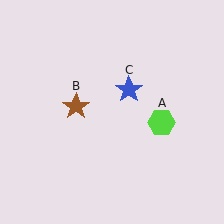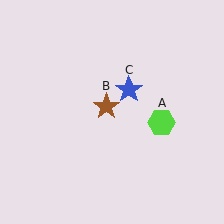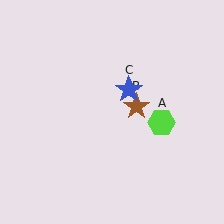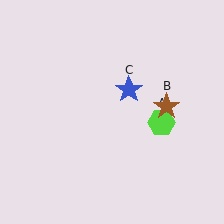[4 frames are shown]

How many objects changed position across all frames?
1 object changed position: brown star (object B).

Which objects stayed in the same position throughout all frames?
Lime hexagon (object A) and blue star (object C) remained stationary.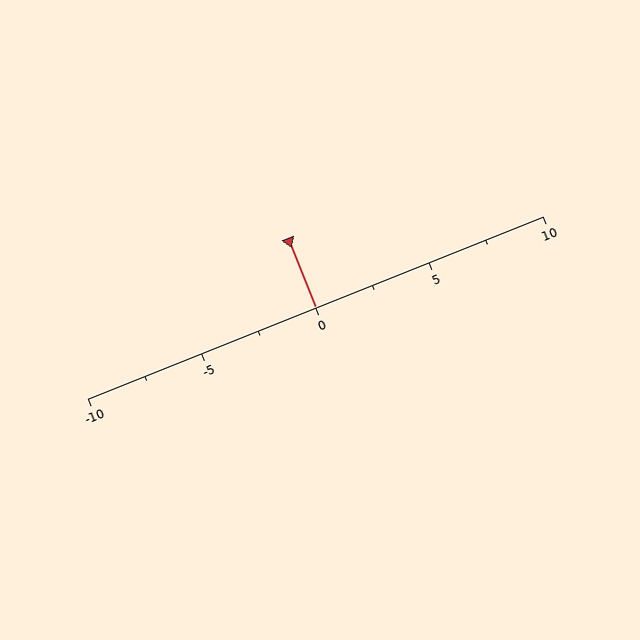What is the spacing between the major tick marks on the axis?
The major ticks are spaced 5 apart.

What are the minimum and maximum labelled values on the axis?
The axis runs from -10 to 10.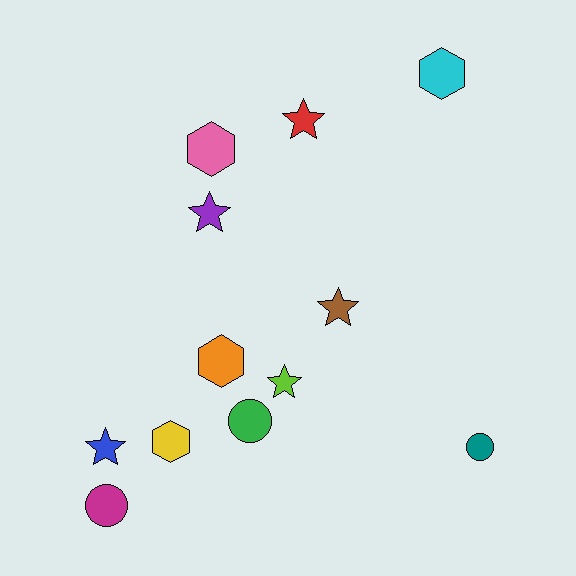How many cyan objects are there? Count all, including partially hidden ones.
There is 1 cyan object.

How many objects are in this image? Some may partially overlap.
There are 12 objects.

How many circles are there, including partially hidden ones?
There are 3 circles.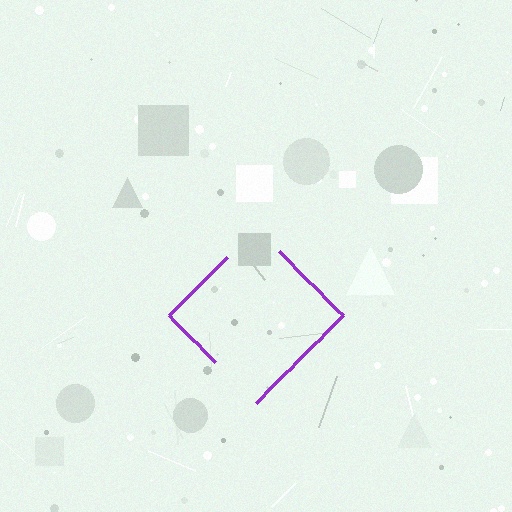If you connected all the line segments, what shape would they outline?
They would outline a diamond.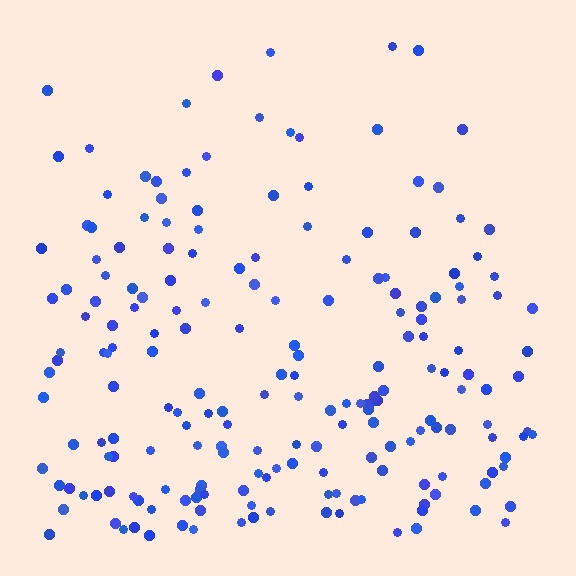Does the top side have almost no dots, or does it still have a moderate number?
Still a moderate number, just noticeably fewer than the bottom.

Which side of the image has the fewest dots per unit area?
The top.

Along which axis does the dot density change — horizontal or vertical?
Vertical.